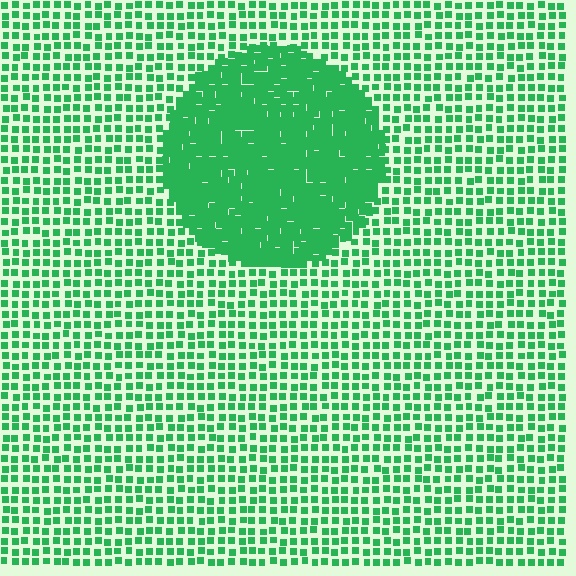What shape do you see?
I see a circle.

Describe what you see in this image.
The image contains small green elements arranged at two different densities. A circle-shaped region is visible where the elements are more densely packed than the surrounding area.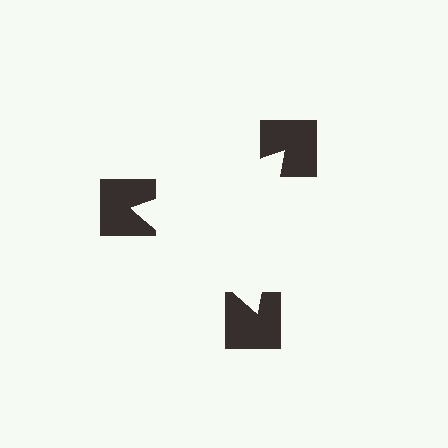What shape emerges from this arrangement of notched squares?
An illusory triangle — its edges are inferred from the aligned wedge cuts in the notched squares, not physically drawn.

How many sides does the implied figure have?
3 sides.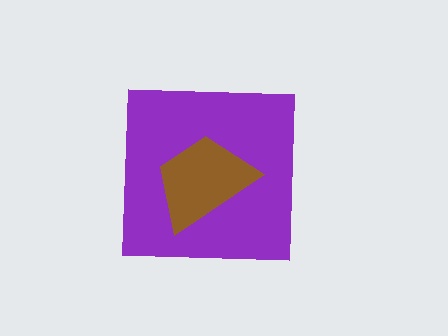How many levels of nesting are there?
2.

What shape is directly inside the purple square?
The brown trapezoid.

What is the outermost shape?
The purple square.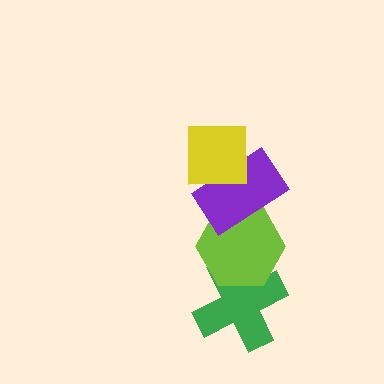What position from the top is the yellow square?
The yellow square is 1st from the top.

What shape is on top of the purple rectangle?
The yellow square is on top of the purple rectangle.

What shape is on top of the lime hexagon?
The purple rectangle is on top of the lime hexagon.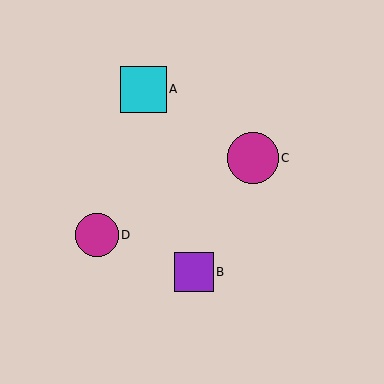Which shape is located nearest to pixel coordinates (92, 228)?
The magenta circle (labeled D) at (97, 235) is nearest to that location.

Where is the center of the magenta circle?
The center of the magenta circle is at (253, 158).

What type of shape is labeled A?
Shape A is a cyan square.